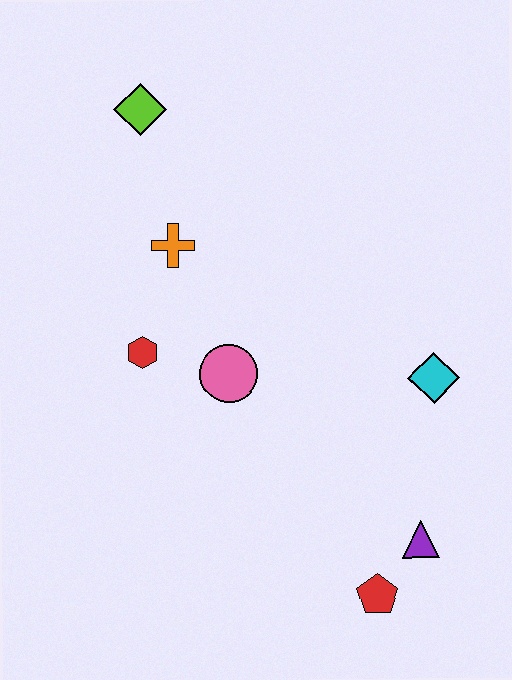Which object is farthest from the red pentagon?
The lime diamond is farthest from the red pentagon.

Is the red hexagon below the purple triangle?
No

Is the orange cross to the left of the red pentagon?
Yes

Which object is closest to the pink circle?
The red hexagon is closest to the pink circle.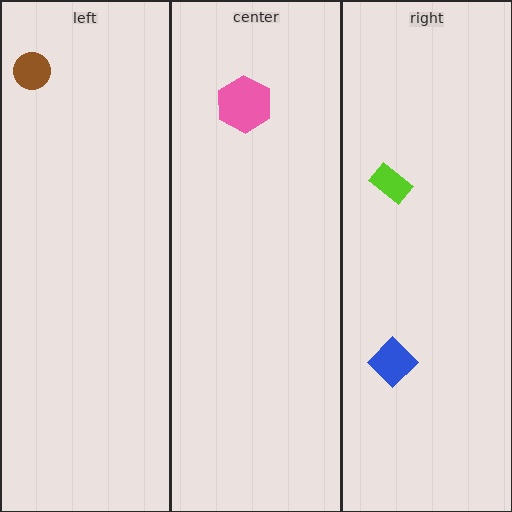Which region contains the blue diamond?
The right region.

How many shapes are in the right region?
2.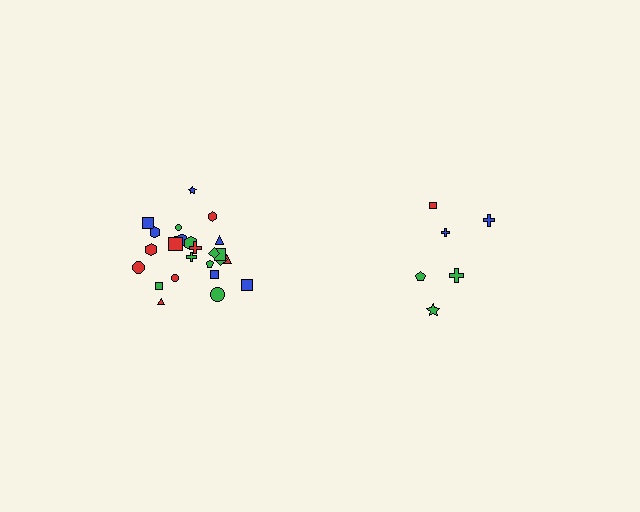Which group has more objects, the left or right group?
The left group.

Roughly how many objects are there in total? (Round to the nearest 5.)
Roughly 30 objects in total.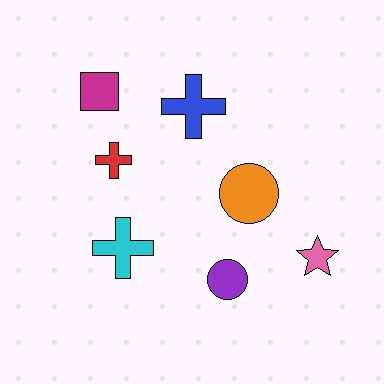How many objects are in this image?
There are 7 objects.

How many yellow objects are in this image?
There are no yellow objects.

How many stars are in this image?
There is 1 star.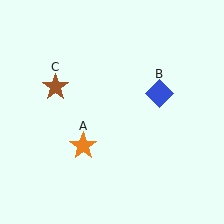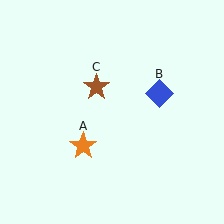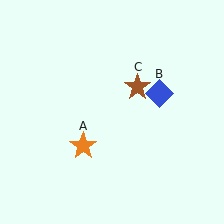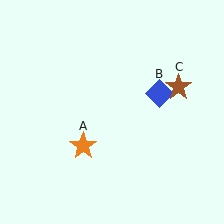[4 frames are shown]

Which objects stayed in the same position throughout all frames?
Orange star (object A) and blue diamond (object B) remained stationary.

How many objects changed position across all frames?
1 object changed position: brown star (object C).